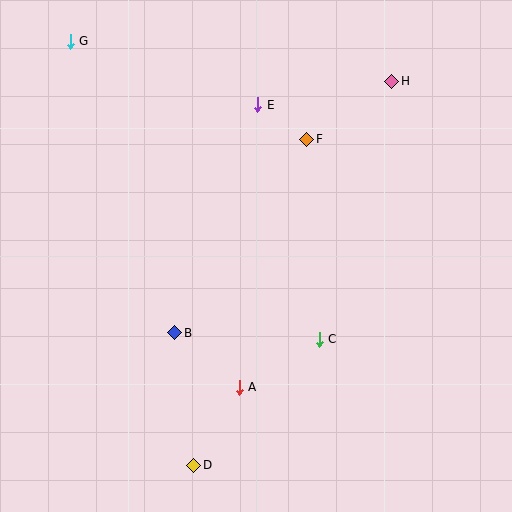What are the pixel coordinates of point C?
Point C is at (319, 339).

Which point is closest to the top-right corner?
Point H is closest to the top-right corner.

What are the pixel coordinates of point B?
Point B is at (175, 333).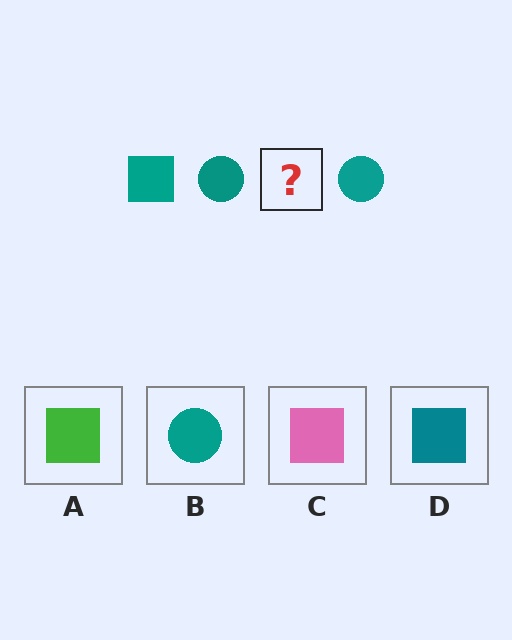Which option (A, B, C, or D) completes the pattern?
D.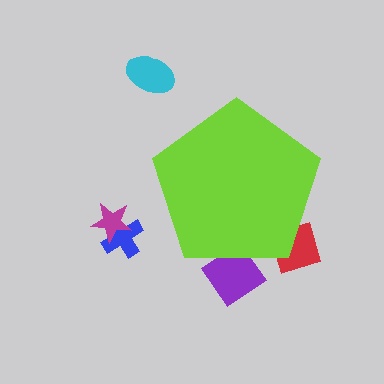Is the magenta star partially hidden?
No, the magenta star is fully visible.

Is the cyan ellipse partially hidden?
No, the cyan ellipse is fully visible.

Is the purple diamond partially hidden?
Yes, the purple diamond is partially hidden behind the lime pentagon.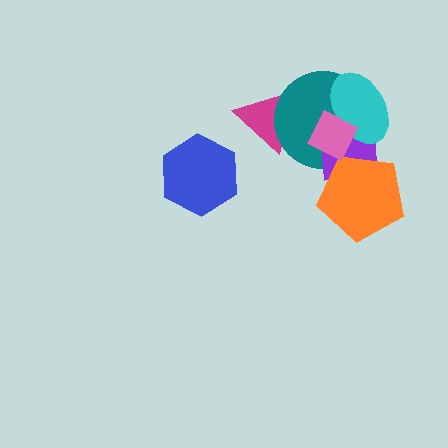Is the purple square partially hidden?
Yes, it is partially covered by another shape.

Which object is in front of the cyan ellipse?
The pink diamond is in front of the cyan ellipse.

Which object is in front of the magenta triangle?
The teal circle is in front of the magenta triangle.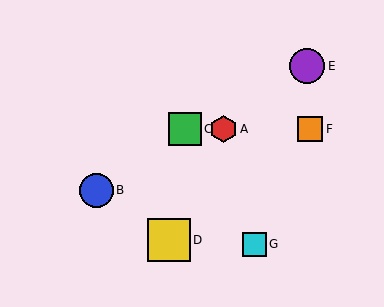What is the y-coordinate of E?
Object E is at y≈66.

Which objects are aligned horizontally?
Objects A, C, F are aligned horizontally.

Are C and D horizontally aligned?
No, C is at y≈129 and D is at y≈240.